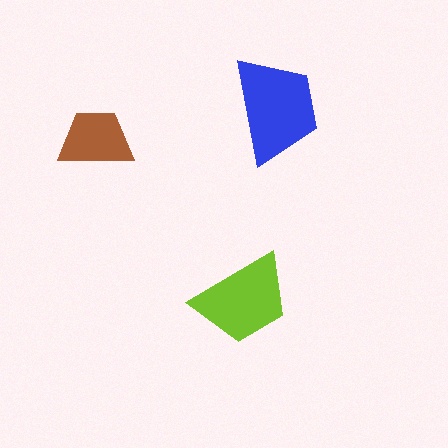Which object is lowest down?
The lime trapezoid is bottommost.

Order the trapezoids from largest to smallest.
the blue one, the lime one, the brown one.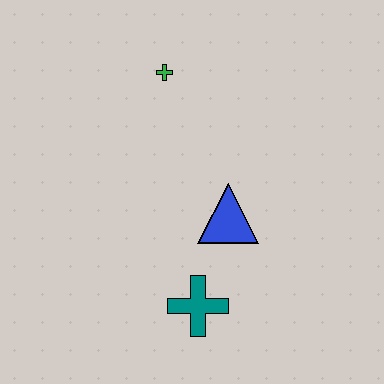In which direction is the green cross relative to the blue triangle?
The green cross is above the blue triangle.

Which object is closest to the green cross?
The blue triangle is closest to the green cross.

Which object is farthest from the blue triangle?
The green cross is farthest from the blue triangle.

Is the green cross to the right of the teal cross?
No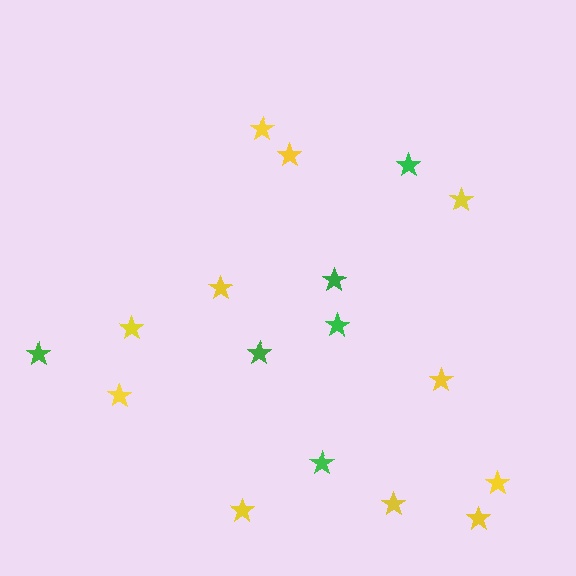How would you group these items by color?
There are 2 groups: one group of green stars (6) and one group of yellow stars (11).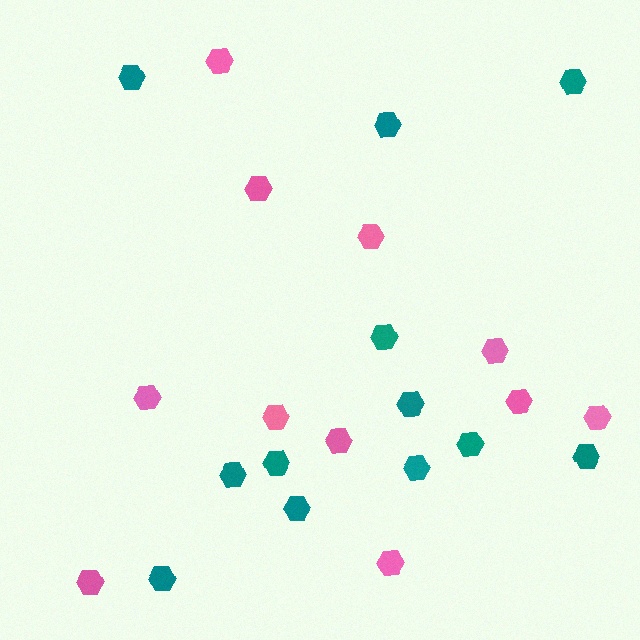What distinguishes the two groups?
There are 2 groups: one group of teal hexagons (12) and one group of pink hexagons (11).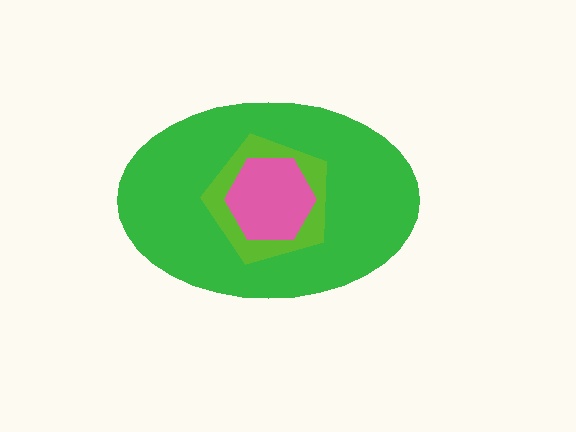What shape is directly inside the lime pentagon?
The pink hexagon.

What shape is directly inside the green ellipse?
The lime pentagon.